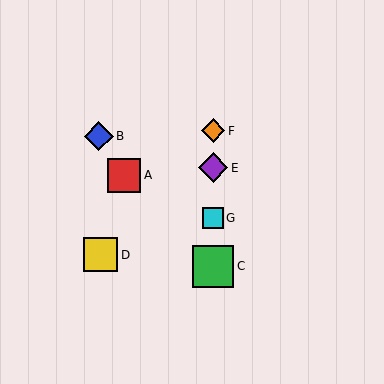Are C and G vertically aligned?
Yes, both are at x≈213.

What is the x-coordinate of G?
Object G is at x≈213.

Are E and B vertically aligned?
No, E is at x≈213 and B is at x≈99.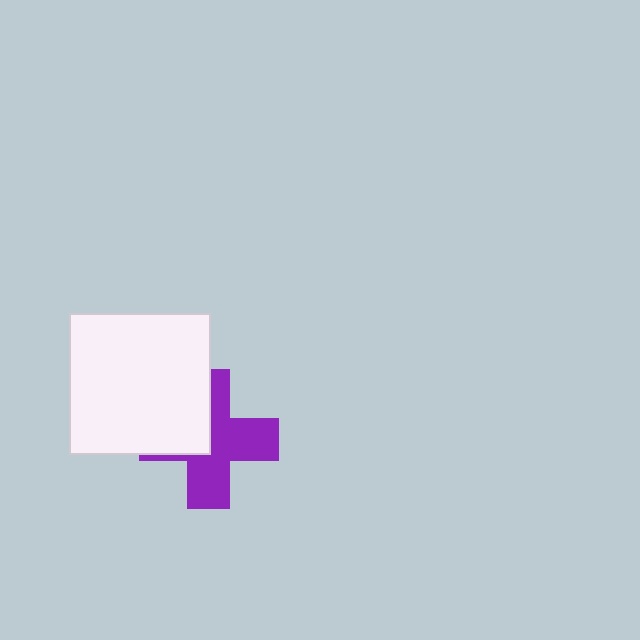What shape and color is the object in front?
The object in front is a white square.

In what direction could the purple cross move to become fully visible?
The purple cross could move toward the lower-right. That would shift it out from behind the white square entirely.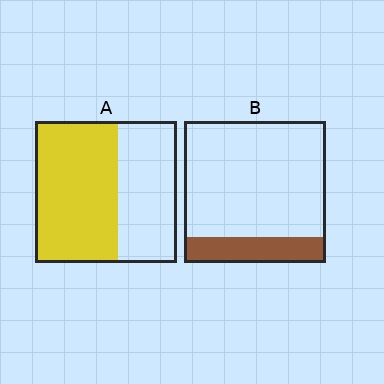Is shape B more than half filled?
No.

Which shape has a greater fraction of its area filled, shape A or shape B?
Shape A.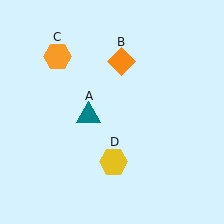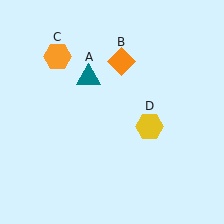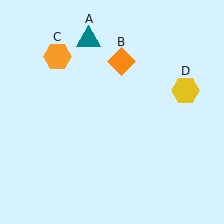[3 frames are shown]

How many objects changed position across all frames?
2 objects changed position: teal triangle (object A), yellow hexagon (object D).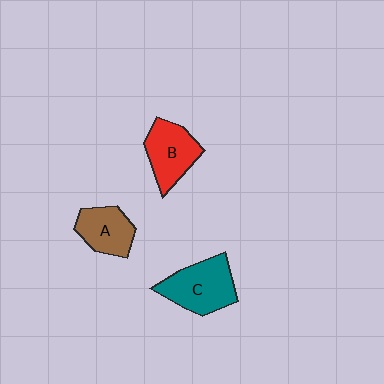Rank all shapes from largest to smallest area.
From largest to smallest: C (teal), B (red), A (brown).